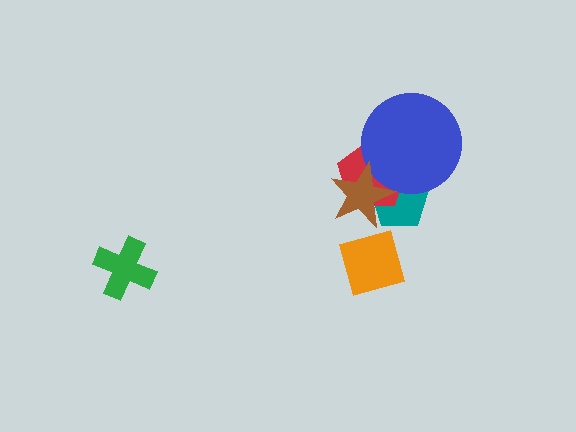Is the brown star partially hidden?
No, no other shape covers it.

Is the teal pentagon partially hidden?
Yes, it is partially covered by another shape.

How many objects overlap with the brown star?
3 objects overlap with the brown star.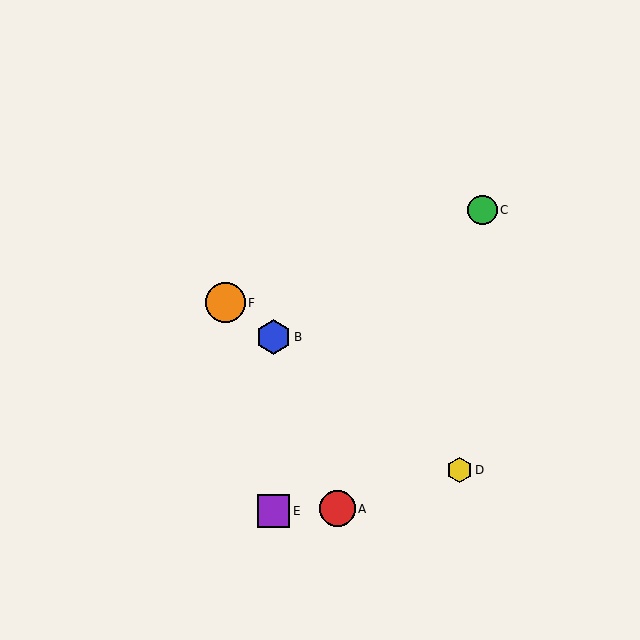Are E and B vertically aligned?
Yes, both are at x≈274.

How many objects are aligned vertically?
2 objects (B, E) are aligned vertically.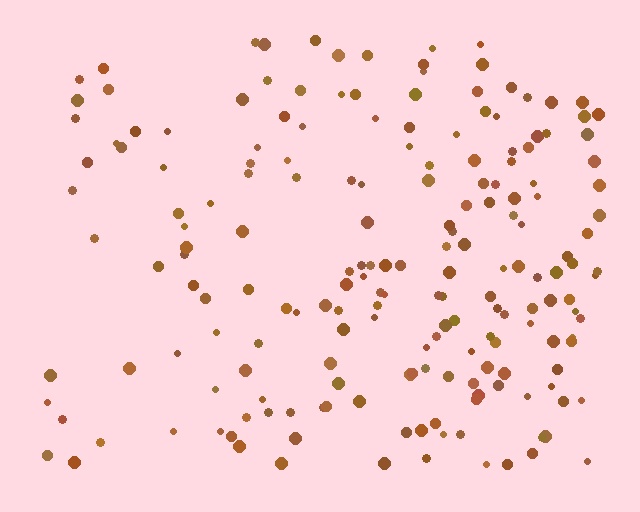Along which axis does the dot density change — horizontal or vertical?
Horizontal.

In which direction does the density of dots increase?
From left to right, with the right side densest.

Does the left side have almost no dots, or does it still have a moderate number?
Still a moderate number, just noticeably fewer than the right.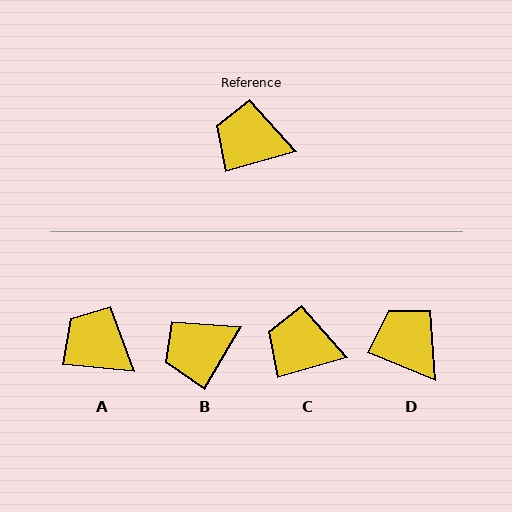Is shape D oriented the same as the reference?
No, it is off by about 38 degrees.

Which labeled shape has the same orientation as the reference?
C.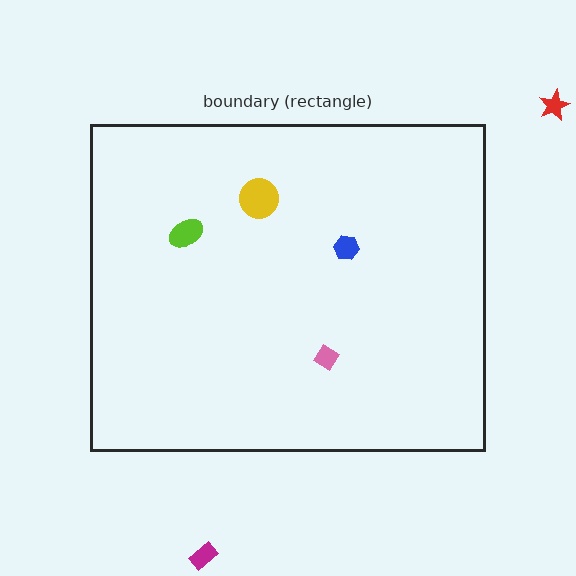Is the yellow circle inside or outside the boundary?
Inside.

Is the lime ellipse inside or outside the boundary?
Inside.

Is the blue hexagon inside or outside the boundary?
Inside.